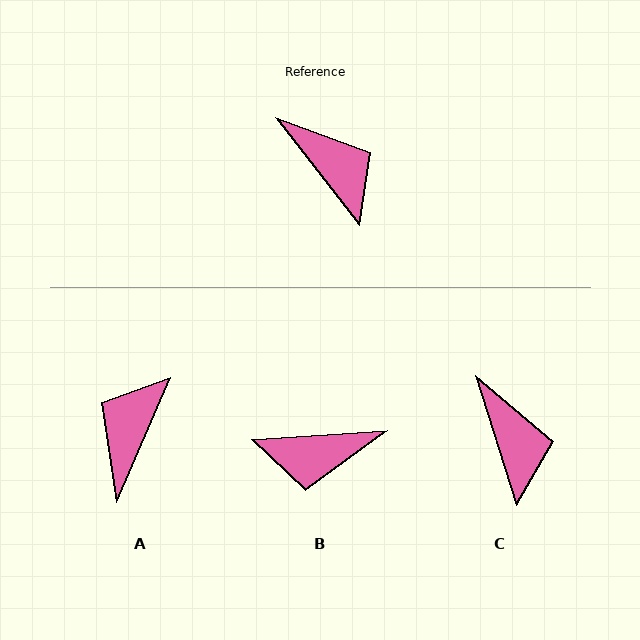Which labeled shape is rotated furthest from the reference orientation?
B, about 124 degrees away.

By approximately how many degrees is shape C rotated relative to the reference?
Approximately 21 degrees clockwise.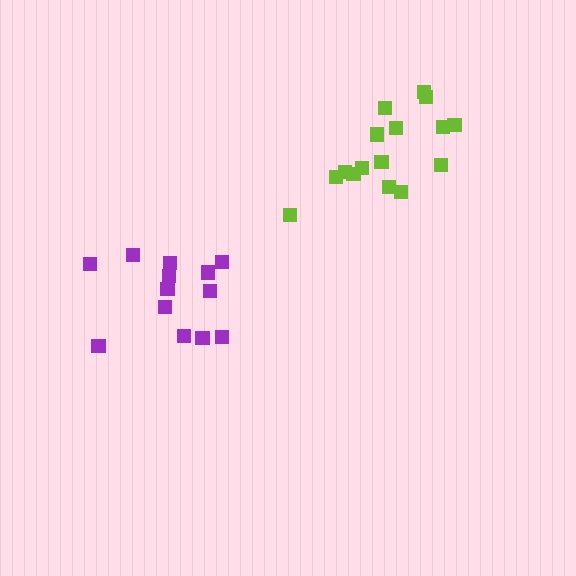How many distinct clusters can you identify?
There are 2 distinct clusters.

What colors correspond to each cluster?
The clusters are colored: lime, purple.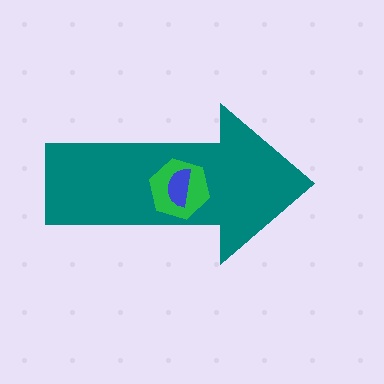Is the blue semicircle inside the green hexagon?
Yes.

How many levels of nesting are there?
3.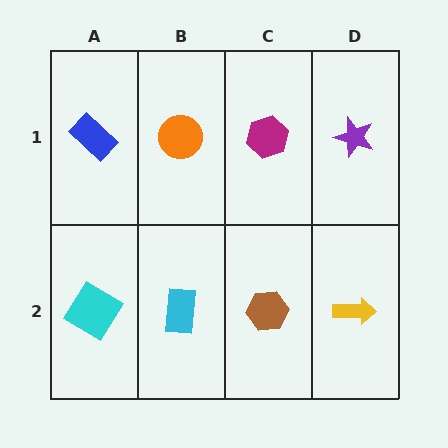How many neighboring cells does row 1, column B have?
3.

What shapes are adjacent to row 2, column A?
A blue rectangle (row 1, column A), a cyan rectangle (row 2, column B).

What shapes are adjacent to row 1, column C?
A brown hexagon (row 2, column C), an orange circle (row 1, column B), a purple star (row 1, column D).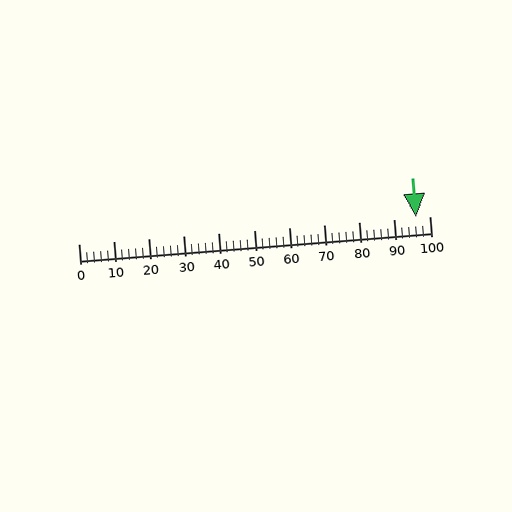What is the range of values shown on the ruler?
The ruler shows values from 0 to 100.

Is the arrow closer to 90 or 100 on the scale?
The arrow is closer to 100.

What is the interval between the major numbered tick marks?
The major tick marks are spaced 10 units apart.